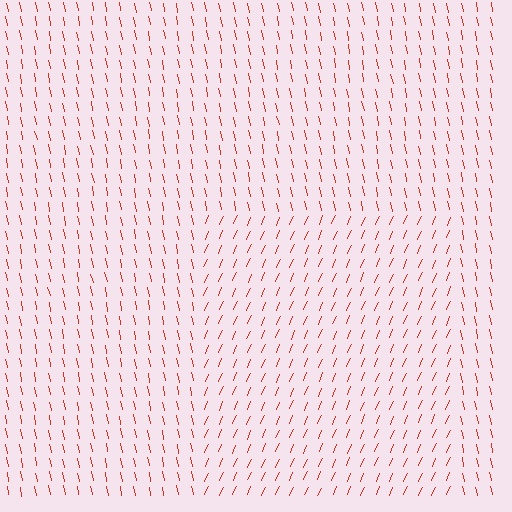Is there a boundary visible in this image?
Yes, there is a texture boundary formed by a change in line orientation.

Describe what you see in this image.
The image is filled with small red line segments. A rectangle region in the image has lines oriented differently from the surrounding lines, creating a visible texture boundary.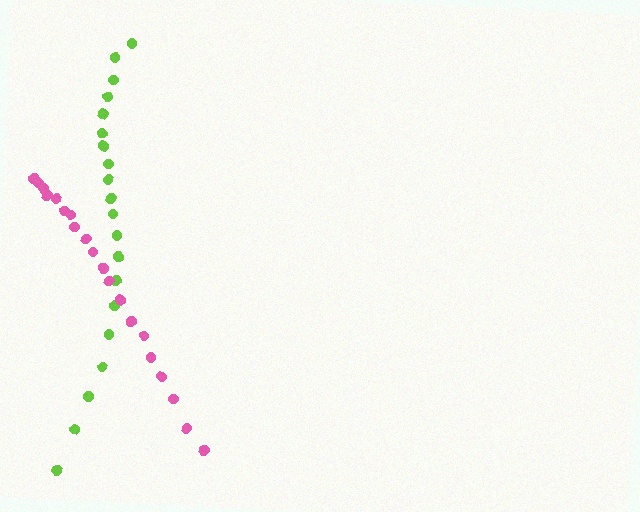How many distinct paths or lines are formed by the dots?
There are 2 distinct paths.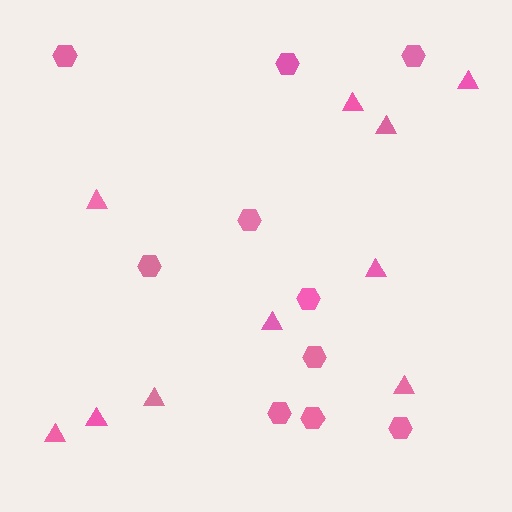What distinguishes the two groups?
There are 2 groups: one group of hexagons (10) and one group of triangles (10).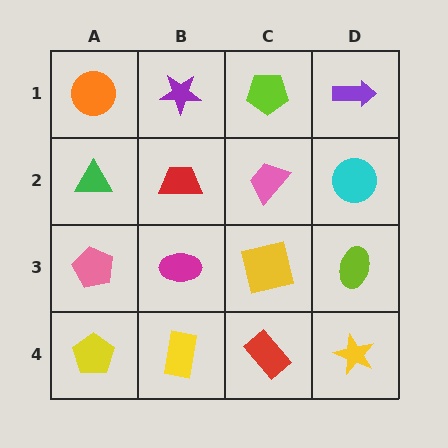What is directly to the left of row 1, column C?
A purple star.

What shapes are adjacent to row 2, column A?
An orange circle (row 1, column A), a pink pentagon (row 3, column A), a red trapezoid (row 2, column B).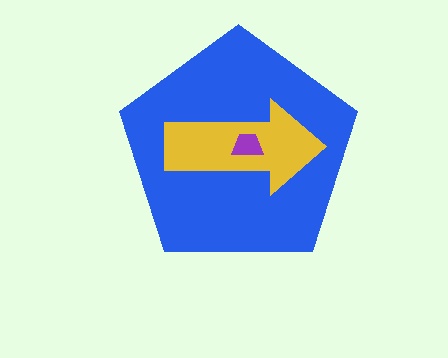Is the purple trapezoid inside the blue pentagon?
Yes.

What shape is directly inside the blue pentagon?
The yellow arrow.